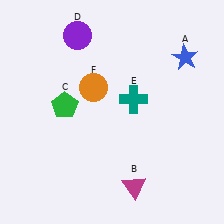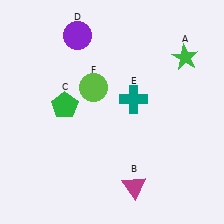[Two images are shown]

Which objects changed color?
A changed from blue to green. F changed from orange to lime.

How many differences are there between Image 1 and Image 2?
There are 2 differences between the two images.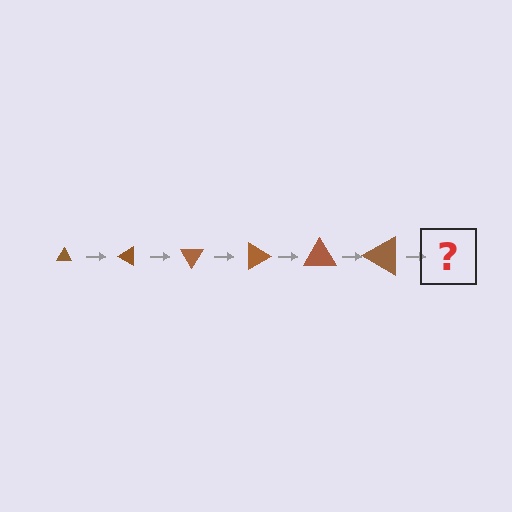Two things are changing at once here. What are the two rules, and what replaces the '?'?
The two rules are that the triangle grows larger each step and it rotates 30 degrees each step. The '?' should be a triangle, larger than the previous one and rotated 180 degrees from the start.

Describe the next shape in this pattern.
It should be a triangle, larger than the previous one and rotated 180 degrees from the start.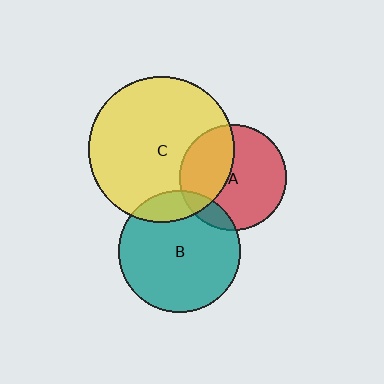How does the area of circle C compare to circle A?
Approximately 1.9 times.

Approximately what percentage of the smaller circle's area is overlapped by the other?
Approximately 40%.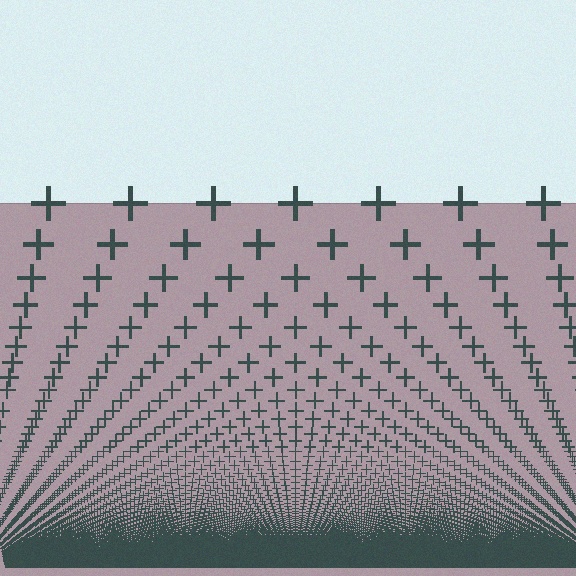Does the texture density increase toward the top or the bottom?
Density increases toward the bottom.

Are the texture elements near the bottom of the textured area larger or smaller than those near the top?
Smaller. The gradient is inverted — elements near the bottom are smaller and denser.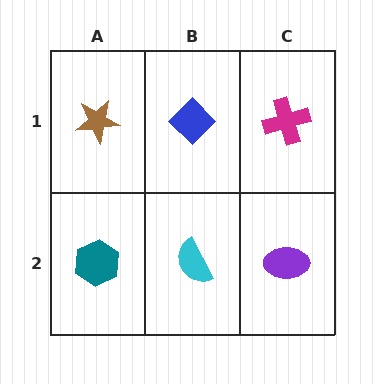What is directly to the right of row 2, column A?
A cyan semicircle.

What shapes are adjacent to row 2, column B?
A blue diamond (row 1, column B), a teal hexagon (row 2, column A), a purple ellipse (row 2, column C).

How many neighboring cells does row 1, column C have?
2.